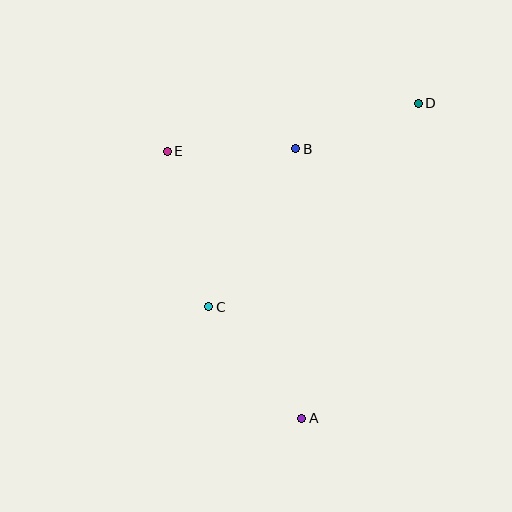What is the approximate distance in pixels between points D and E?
The distance between D and E is approximately 255 pixels.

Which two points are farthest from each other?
Points A and D are farthest from each other.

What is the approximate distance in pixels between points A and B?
The distance between A and B is approximately 269 pixels.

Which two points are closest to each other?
Points B and E are closest to each other.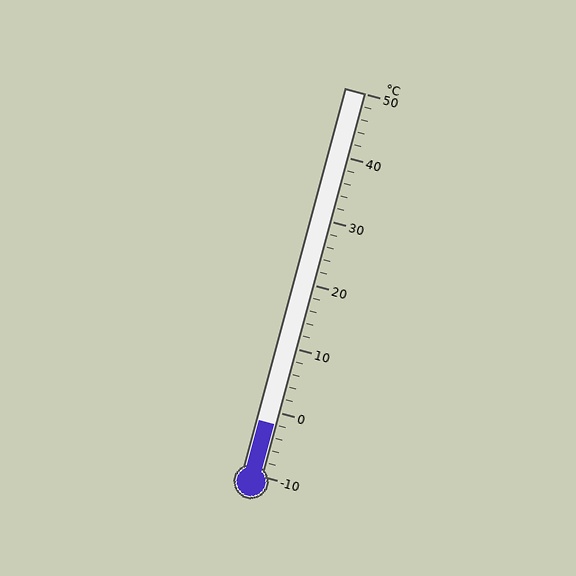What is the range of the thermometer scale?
The thermometer scale ranges from -10°C to 50°C.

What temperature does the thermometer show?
The thermometer shows approximately -2°C.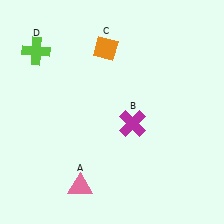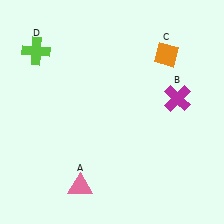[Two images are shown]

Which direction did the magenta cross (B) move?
The magenta cross (B) moved right.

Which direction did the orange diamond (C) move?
The orange diamond (C) moved right.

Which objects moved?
The objects that moved are: the magenta cross (B), the orange diamond (C).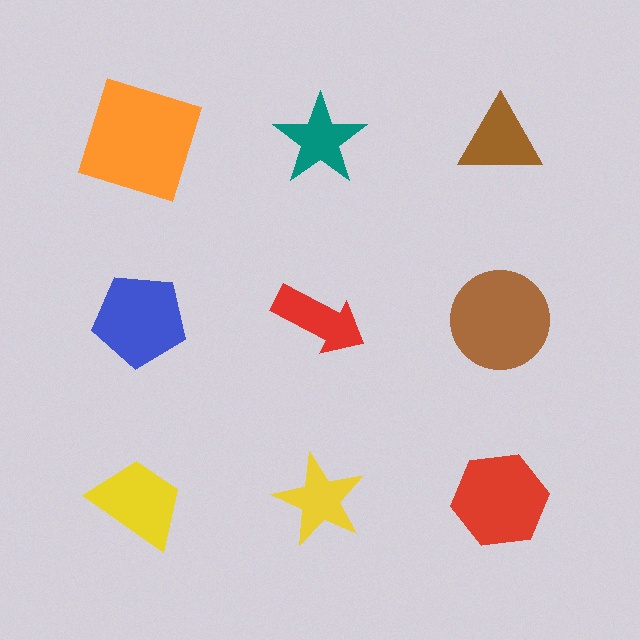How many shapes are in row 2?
3 shapes.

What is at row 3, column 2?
A yellow star.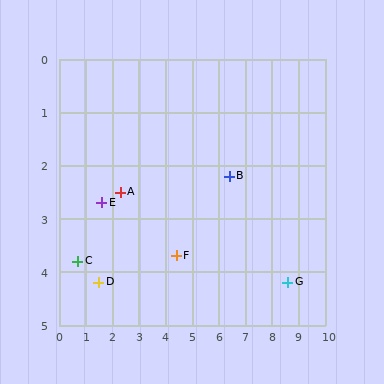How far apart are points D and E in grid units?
Points D and E are about 1.5 grid units apart.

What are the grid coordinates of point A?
Point A is at approximately (2.3, 2.5).